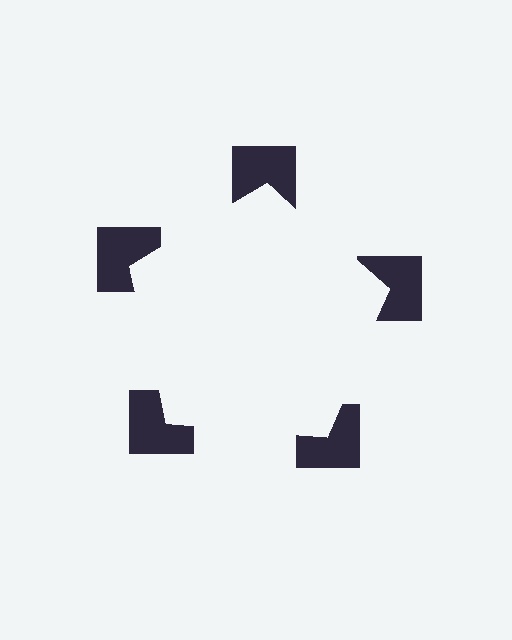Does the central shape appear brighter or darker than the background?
It typically appears slightly brighter than the background, even though no actual brightness change is drawn.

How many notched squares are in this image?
There are 5 — one at each vertex of the illusory pentagon.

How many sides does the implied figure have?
5 sides.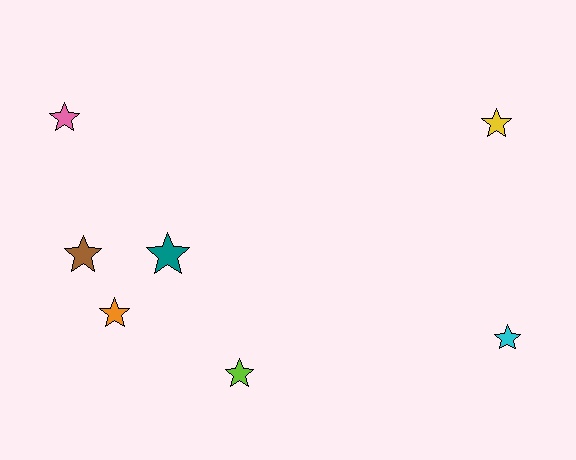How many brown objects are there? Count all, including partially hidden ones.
There is 1 brown object.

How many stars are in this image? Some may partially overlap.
There are 7 stars.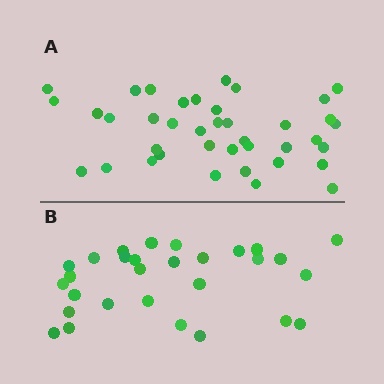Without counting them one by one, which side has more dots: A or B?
Region A (the top region) has more dots.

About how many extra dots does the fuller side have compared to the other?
Region A has roughly 10 or so more dots than region B.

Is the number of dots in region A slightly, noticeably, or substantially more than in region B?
Region A has noticeably more, but not dramatically so. The ratio is roughly 1.3 to 1.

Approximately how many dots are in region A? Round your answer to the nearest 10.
About 40 dots. (The exact count is 39, which rounds to 40.)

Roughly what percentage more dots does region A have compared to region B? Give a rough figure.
About 35% more.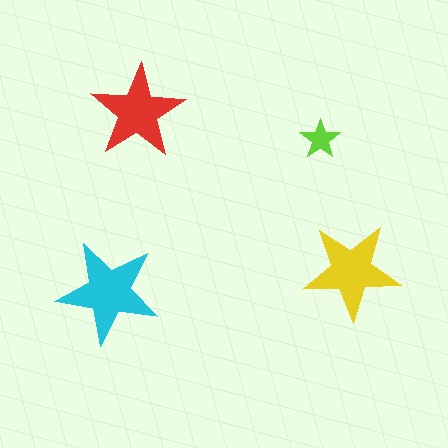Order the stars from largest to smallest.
the cyan one, the yellow one, the red one, the lime one.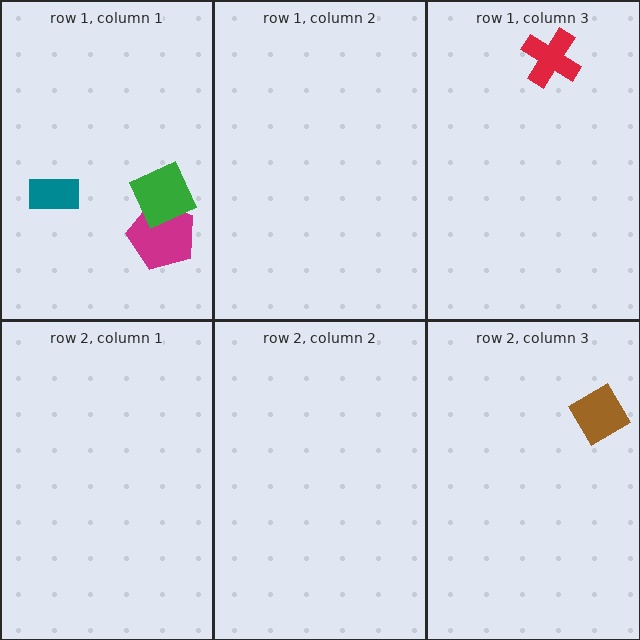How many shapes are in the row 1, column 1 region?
3.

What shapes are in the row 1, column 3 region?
The red cross.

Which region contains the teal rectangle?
The row 1, column 1 region.